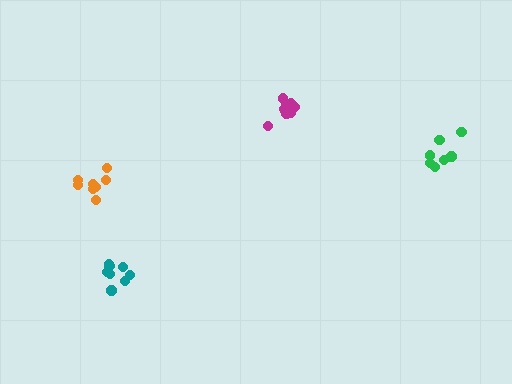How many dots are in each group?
Group 1: 10 dots, Group 2: 7 dots, Group 3: 8 dots, Group 4: 8 dots (33 total).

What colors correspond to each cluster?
The clusters are colored: magenta, green, teal, orange.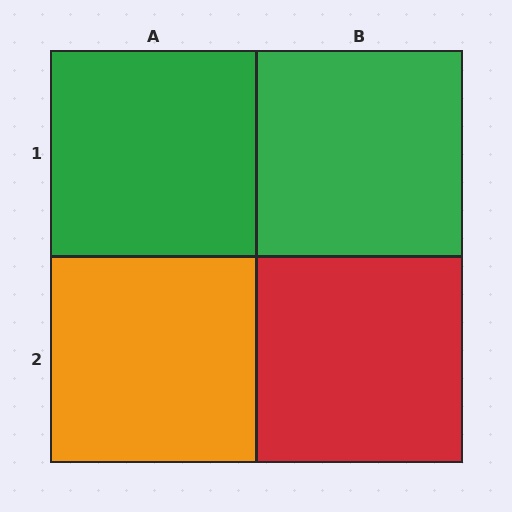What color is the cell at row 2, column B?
Red.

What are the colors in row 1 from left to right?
Green, green.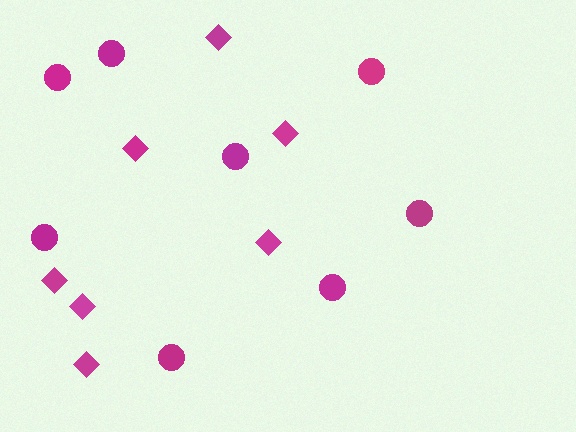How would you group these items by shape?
There are 2 groups: one group of diamonds (7) and one group of circles (8).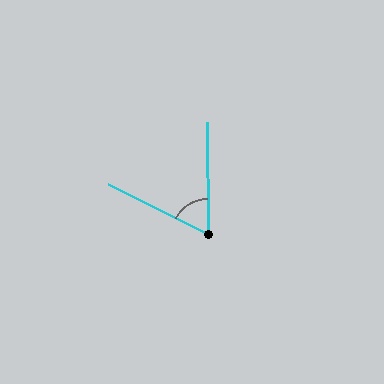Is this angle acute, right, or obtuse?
It is acute.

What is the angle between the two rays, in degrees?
Approximately 63 degrees.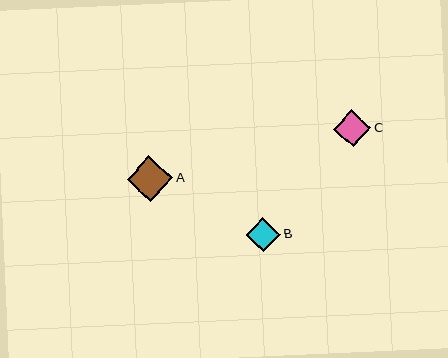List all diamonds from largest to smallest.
From largest to smallest: A, C, B.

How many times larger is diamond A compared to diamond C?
Diamond A is approximately 1.2 times the size of diamond C.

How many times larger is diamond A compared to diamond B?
Diamond A is approximately 1.3 times the size of diamond B.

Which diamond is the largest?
Diamond A is the largest with a size of approximately 46 pixels.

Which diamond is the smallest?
Diamond B is the smallest with a size of approximately 34 pixels.